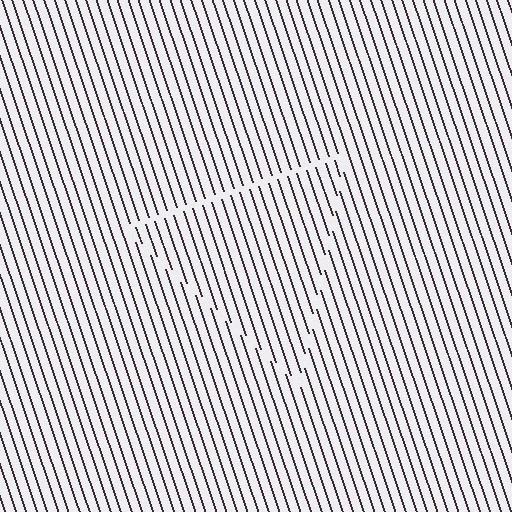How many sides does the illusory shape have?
3 sides — the line-ends trace a triangle.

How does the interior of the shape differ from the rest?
The interior of the shape contains the same grating, shifted by half a period — the contour is defined by the phase discontinuity where line-ends from the inner and outer gratings abut.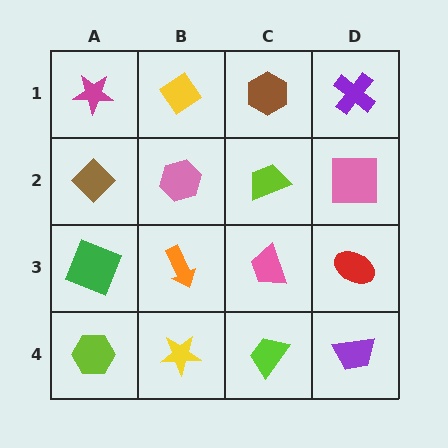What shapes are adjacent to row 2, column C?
A brown hexagon (row 1, column C), a pink trapezoid (row 3, column C), a pink hexagon (row 2, column B), a pink square (row 2, column D).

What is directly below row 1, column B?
A pink hexagon.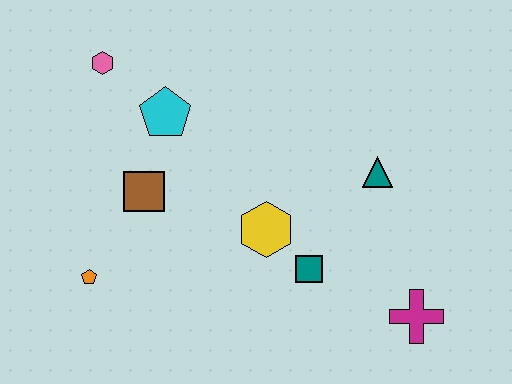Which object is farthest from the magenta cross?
The pink hexagon is farthest from the magenta cross.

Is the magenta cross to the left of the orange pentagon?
No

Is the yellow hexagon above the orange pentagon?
Yes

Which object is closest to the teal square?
The yellow hexagon is closest to the teal square.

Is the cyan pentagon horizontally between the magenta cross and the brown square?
Yes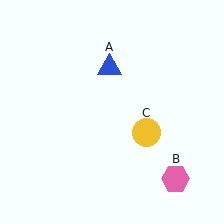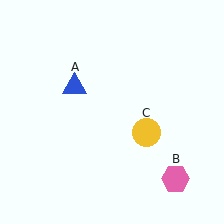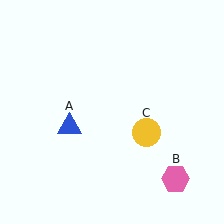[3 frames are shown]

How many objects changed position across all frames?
1 object changed position: blue triangle (object A).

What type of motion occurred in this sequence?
The blue triangle (object A) rotated counterclockwise around the center of the scene.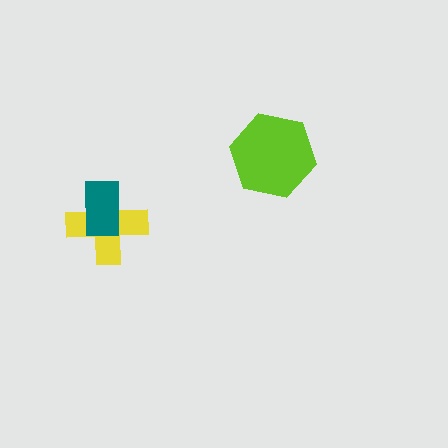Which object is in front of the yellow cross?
The teal rectangle is in front of the yellow cross.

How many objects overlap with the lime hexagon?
0 objects overlap with the lime hexagon.